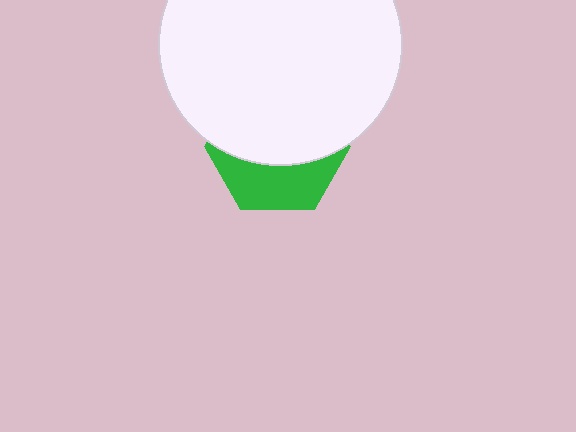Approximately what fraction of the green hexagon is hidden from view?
Roughly 62% of the green hexagon is hidden behind the white circle.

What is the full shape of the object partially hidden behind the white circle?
The partially hidden object is a green hexagon.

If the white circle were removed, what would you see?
You would see the complete green hexagon.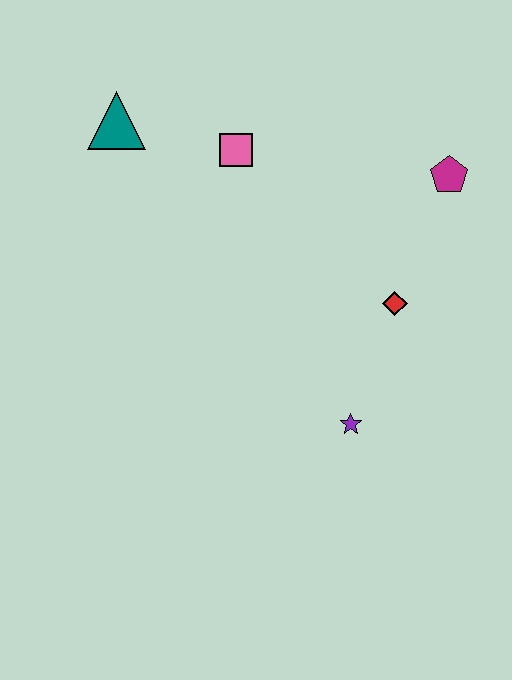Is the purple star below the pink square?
Yes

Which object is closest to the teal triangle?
The pink square is closest to the teal triangle.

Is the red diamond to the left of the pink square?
No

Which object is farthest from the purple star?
The teal triangle is farthest from the purple star.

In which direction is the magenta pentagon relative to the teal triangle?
The magenta pentagon is to the right of the teal triangle.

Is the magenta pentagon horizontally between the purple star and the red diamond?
No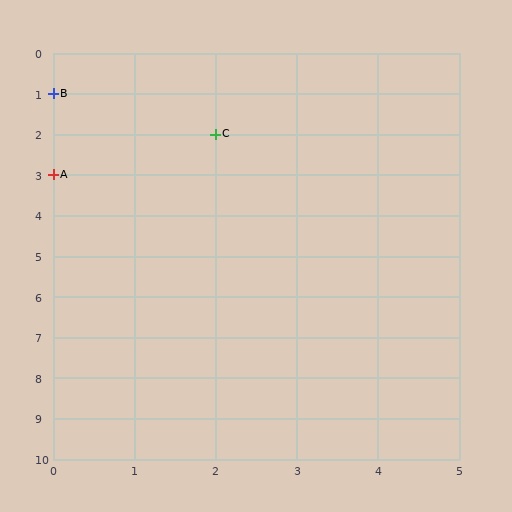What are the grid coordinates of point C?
Point C is at grid coordinates (2, 2).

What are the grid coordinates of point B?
Point B is at grid coordinates (0, 1).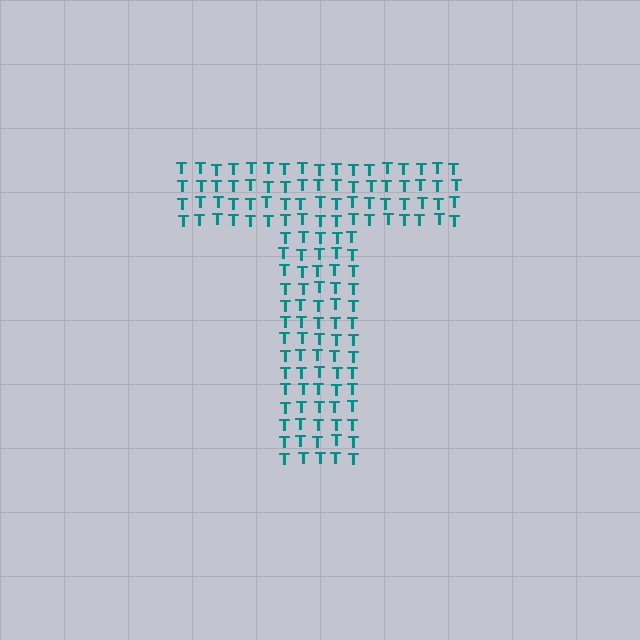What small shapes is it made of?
It is made of small letter T's.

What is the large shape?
The large shape is the letter T.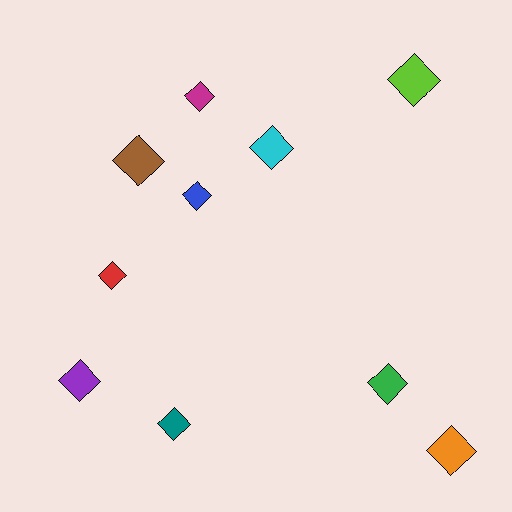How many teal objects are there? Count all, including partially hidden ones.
There is 1 teal object.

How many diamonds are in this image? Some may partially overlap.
There are 10 diamonds.